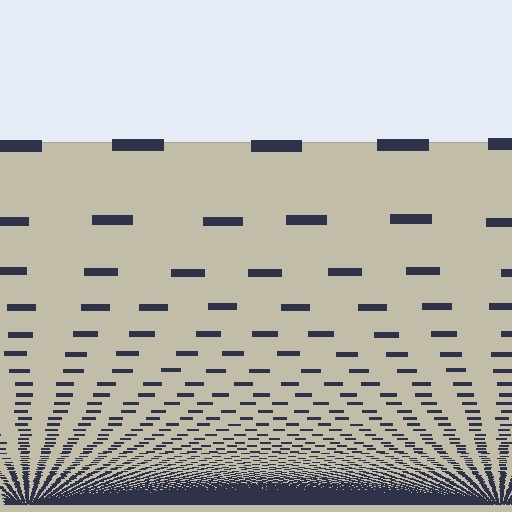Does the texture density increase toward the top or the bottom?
Density increases toward the bottom.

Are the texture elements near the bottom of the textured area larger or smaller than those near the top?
Smaller. The gradient is inverted — elements near the bottom are smaller and denser.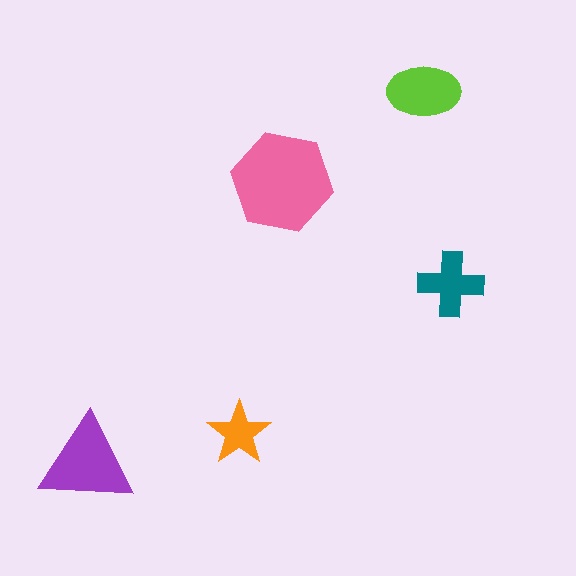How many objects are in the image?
There are 5 objects in the image.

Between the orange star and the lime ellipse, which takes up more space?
The lime ellipse.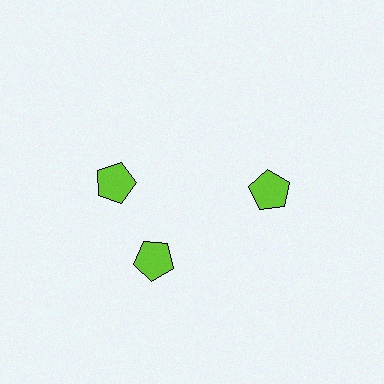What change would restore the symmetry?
The symmetry would be restored by rotating it back into even spacing with its neighbors so that all 3 pentagons sit at equal angles and equal distance from the center.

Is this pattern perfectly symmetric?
No. The 3 lime pentagons are arranged in a ring, but one element near the 11 o'clock position is rotated out of alignment along the ring, breaking the 3-fold rotational symmetry.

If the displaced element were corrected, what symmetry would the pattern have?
It would have 3-fold rotational symmetry — the pattern would map onto itself every 120 degrees.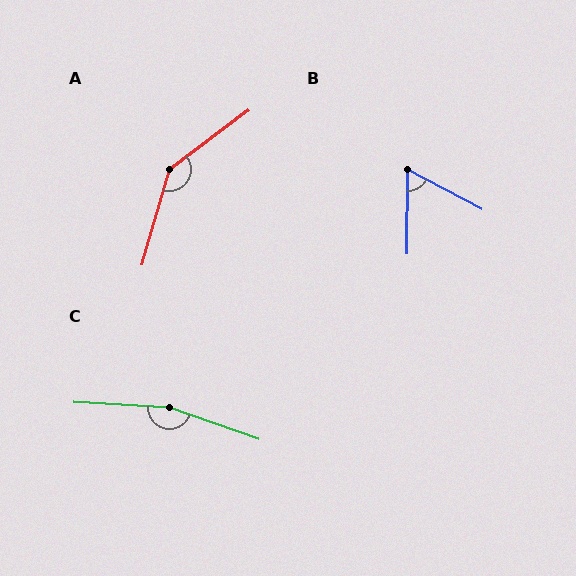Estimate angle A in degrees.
Approximately 143 degrees.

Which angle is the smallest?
B, at approximately 62 degrees.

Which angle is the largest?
C, at approximately 164 degrees.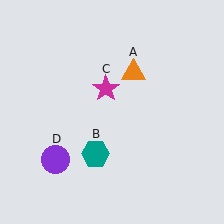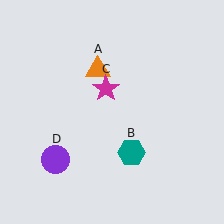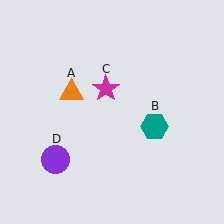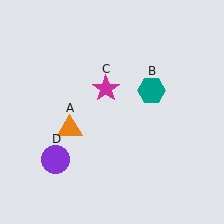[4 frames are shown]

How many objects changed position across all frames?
2 objects changed position: orange triangle (object A), teal hexagon (object B).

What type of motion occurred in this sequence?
The orange triangle (object A), teal hexagon (object B) rotated counterclockwise around the center of the scene.